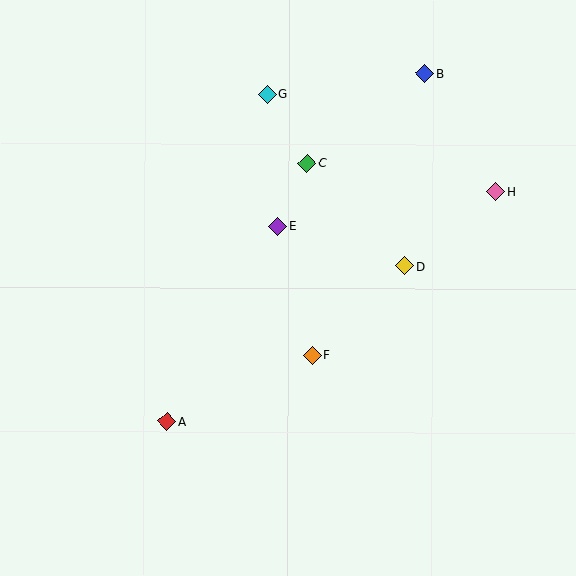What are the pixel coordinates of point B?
Point B is at (424, 73).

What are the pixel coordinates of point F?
Point F is at (312, 355).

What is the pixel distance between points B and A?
The distance between B and A is 433 pixels.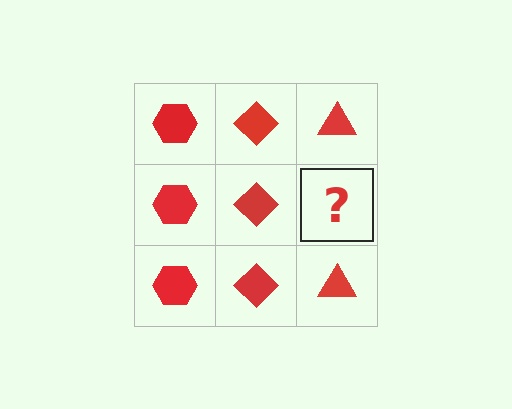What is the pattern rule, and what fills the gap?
The rule is that each column has a consistent shape. The gap should be filled with a red triangle.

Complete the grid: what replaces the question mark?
The question mark should be replaced with a red triangle.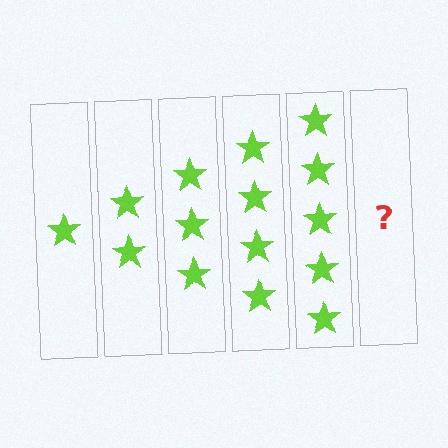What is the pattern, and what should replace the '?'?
The pattern is that each step adds one more star. The '?' should be 6 stars.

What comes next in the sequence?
The next element should be 6 stars.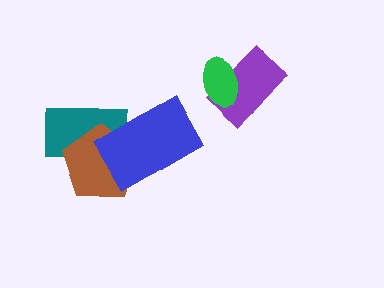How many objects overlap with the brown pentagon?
2 objects overlap with the brown pentagon.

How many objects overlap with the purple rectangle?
1 object overlaps with the purple rectangle.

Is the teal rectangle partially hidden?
Yes, it is partially covered by another shape.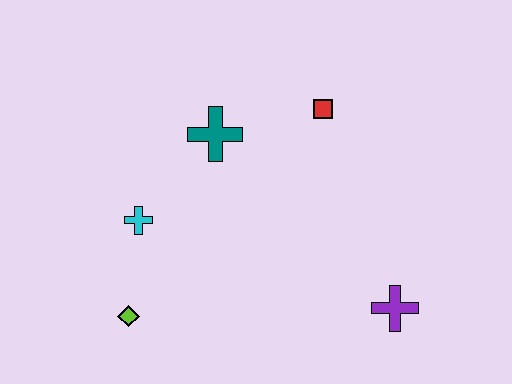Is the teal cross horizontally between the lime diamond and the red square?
Yes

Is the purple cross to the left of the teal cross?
No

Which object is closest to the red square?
The teal cross is closest to the red square.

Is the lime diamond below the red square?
Yes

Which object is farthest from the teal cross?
The purple cross is farthest from the teal cross.